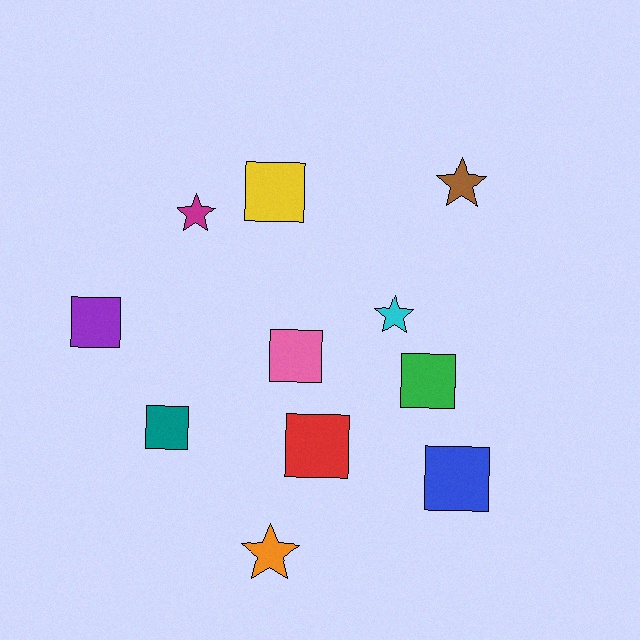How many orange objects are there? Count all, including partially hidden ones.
There is 1 orange object.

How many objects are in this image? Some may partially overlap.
There are 11 objects.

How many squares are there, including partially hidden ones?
There are 7 squares.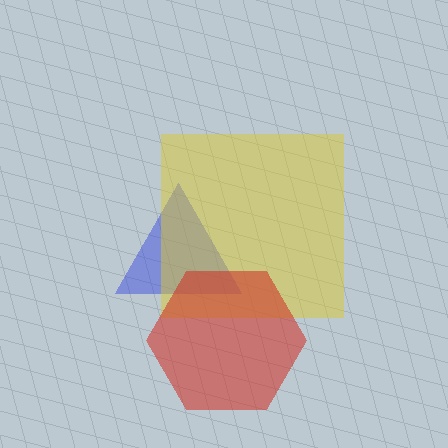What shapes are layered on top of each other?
The layered shapes are: a blue triangle, a yellow square, a red hexagon.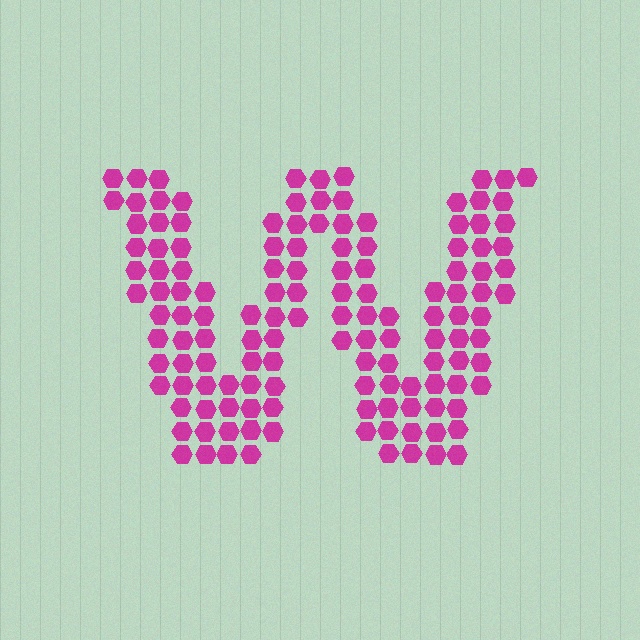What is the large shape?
The large shape is the letter W.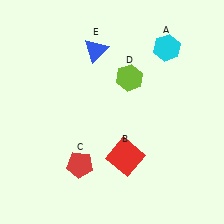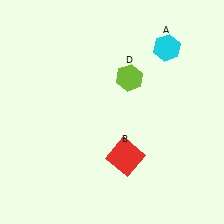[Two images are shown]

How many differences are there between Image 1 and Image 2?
There are 2 differences between the two images.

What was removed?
The red pentagon (C), the blue triangle (E) were removed in Image 2.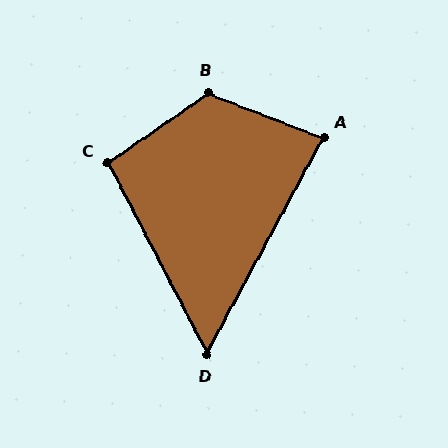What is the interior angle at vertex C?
Approximately 97 degrees (obtuse).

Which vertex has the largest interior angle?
B, at approximately 124 degrees.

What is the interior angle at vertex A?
Approximately 83 degrees (acute).